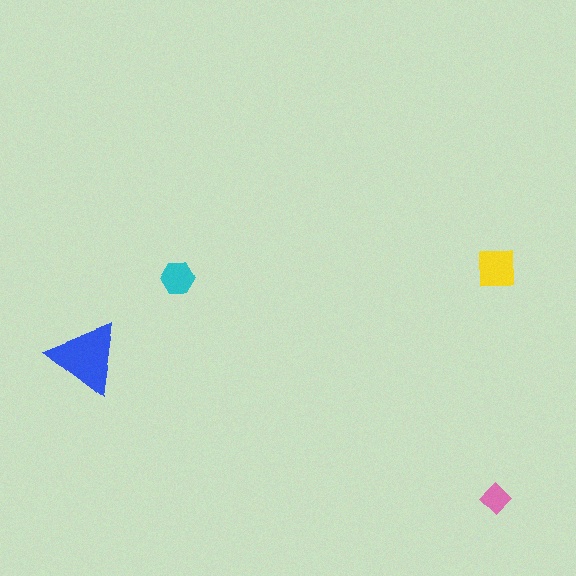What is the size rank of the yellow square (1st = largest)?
2nd.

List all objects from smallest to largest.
The pink diamond, the cyan hexagon, the yellow square, the blue triangle.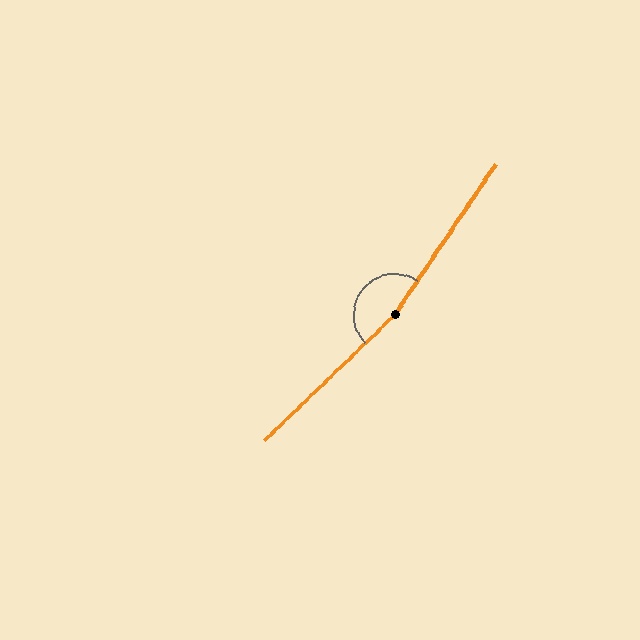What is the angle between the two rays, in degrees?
Approximately 168 degrees.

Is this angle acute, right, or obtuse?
It is obtuse.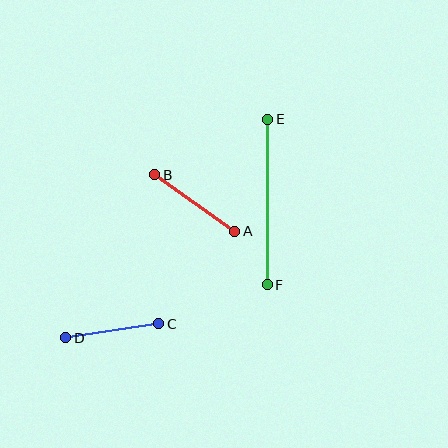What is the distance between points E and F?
The distance is approximately 165 pixels.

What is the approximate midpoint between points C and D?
The midpoint is at approximately (112, 331) pixels.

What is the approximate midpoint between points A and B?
The midpoint is at approximately (195, 203) pixels.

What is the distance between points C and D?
The distance is approximately 94 pixels.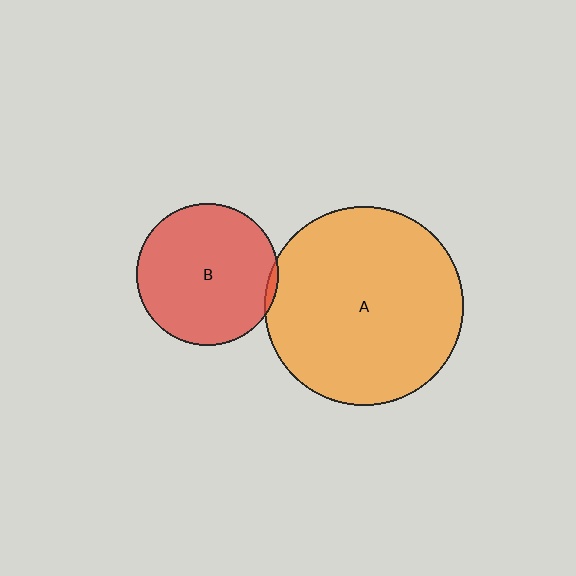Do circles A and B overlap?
Yes.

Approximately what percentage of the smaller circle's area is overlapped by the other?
Approximately 5%.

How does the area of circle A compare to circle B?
Approximately 2.0 times.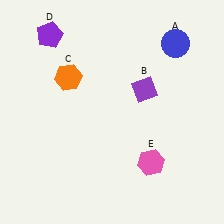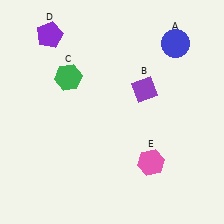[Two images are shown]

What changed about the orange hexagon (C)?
In Image 1, C is orange. In Image 2, it changed to green.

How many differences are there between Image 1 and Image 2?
There is 1 difference between the two images.